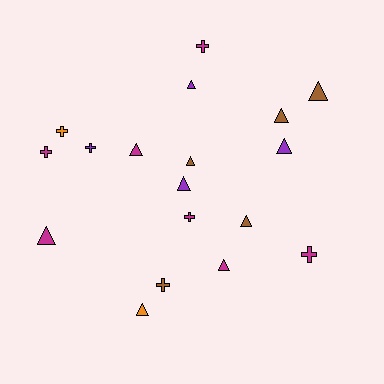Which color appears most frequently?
Magenta, with 7 objects.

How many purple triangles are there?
There are 3 purple triangles.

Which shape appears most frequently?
Triangle, with 11 objects.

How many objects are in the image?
There are 18 objects.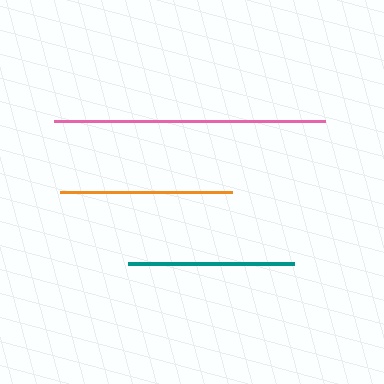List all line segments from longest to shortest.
From longest to shortest: pink, orange, teal.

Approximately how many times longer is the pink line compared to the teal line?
The pink line is approximately 1.6 times the length of the teal line.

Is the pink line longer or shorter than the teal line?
The pink line is longer than the teal line.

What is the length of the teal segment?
The teal segment is approximately 166 pixels long.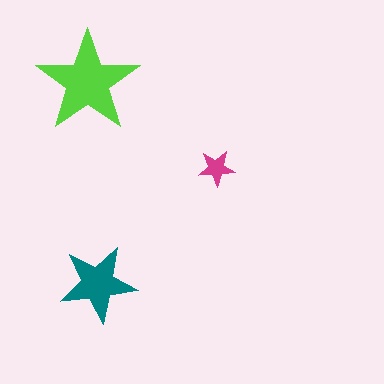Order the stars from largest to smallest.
the lime one, the teal one, the magenta one.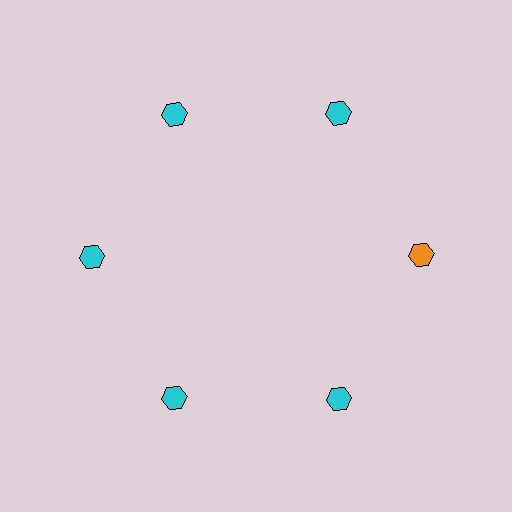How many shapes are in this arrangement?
There are 6 shapes arranged in a ring pattern.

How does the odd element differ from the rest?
It has a different color: orange instead of cyan.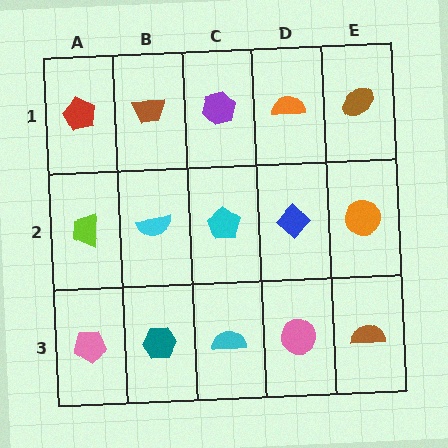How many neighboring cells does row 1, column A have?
2.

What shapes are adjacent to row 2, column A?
A red pentagon (row 1, column A), a pink pentagon (row 3, column A), a cyan semicircle (row 2, column B).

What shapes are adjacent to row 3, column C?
A cyan pentagon (row 2, column C), a teal hexagon (row 3, column B), a pink circle (row 3, column D).